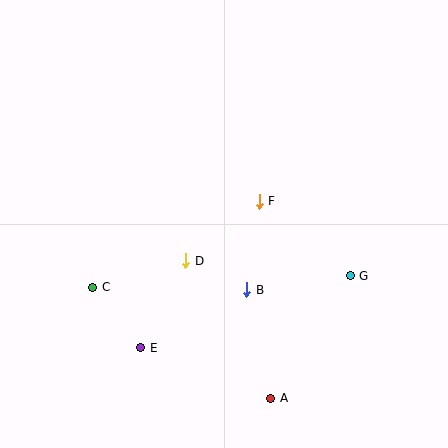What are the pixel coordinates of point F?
Point F is at (259, 201).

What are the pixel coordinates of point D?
Point D is at (186, 261).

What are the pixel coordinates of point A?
Point A is at (271, 398).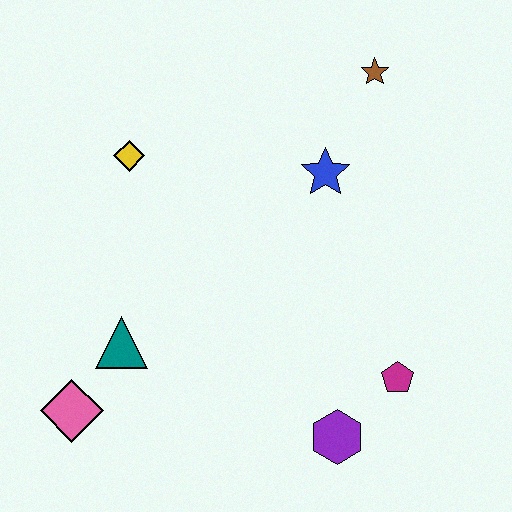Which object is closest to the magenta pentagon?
The purple hexagon is closest to the magenta pentagon.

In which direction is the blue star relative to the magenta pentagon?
The blue star is above the magenta pentagon.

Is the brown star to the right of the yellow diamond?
Yes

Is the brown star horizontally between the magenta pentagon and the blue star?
Yes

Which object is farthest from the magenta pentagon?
The yellow diamond is farthest from the magenta pentagon.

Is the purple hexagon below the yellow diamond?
Yes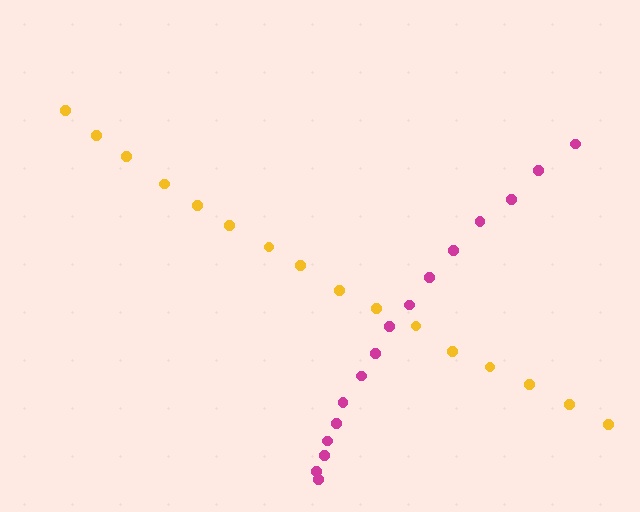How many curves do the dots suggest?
There are 2 distinct paths.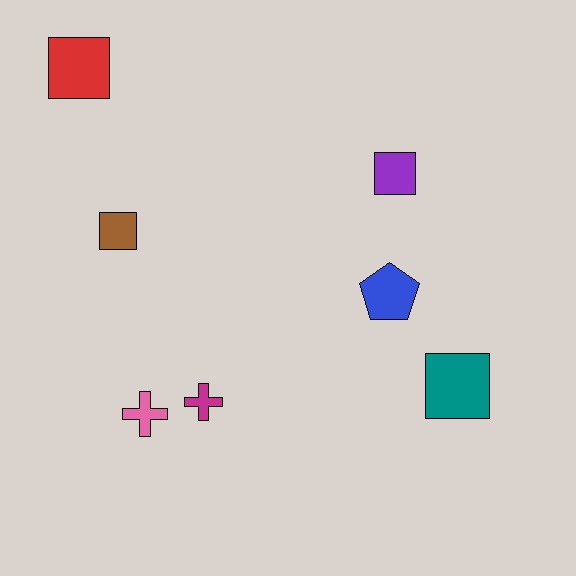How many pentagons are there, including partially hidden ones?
There is 1 pentagon.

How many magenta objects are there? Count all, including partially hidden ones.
There is 1 magenta object.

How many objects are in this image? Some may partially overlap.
There are 7 objects.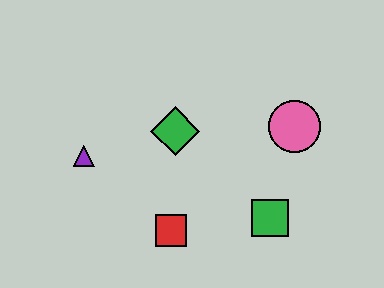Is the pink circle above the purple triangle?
Yes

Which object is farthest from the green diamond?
The green square is farthest from the green diamond.